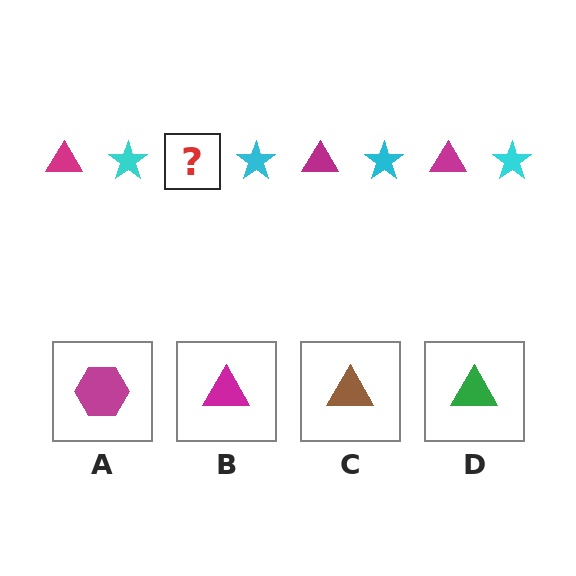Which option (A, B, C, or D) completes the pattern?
B.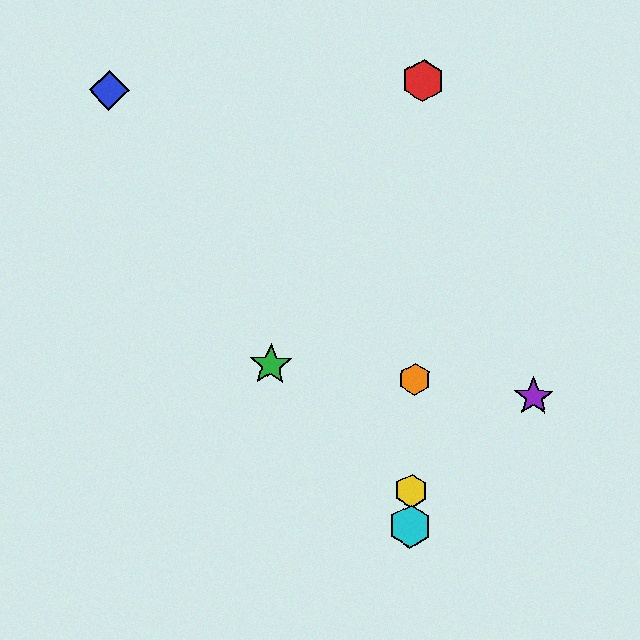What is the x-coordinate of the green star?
The green star is at x≈271.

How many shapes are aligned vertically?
4 shapes (the red hexagon, the yellow hexagon, the orange hexagon, the cyan hexagon) are aligned vertically.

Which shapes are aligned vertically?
The red hexagon, the yellow hexagon, the orange hexagon, the cyan hexagon are aligned vertically.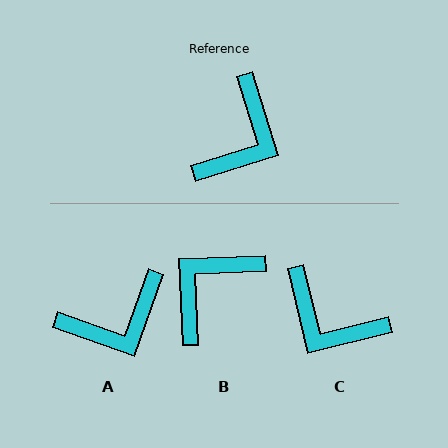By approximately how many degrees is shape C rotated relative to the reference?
Approximately 94 degrees clockwise.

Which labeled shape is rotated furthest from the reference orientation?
B, about 165 degrees away.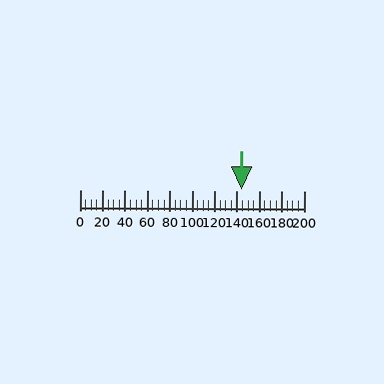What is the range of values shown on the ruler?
The ruler shows values from 0 to 200.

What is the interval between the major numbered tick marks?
The major tick marks are spaced 20 units apart.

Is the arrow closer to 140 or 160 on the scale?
The arrow is closer to 140.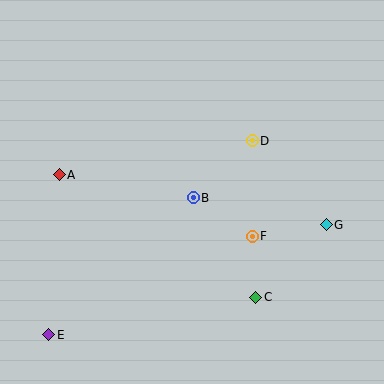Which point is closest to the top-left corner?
Point A is closest to the top-left corner.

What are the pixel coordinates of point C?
Point C is at (256, 297).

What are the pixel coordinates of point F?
Point F is at (252, 236).